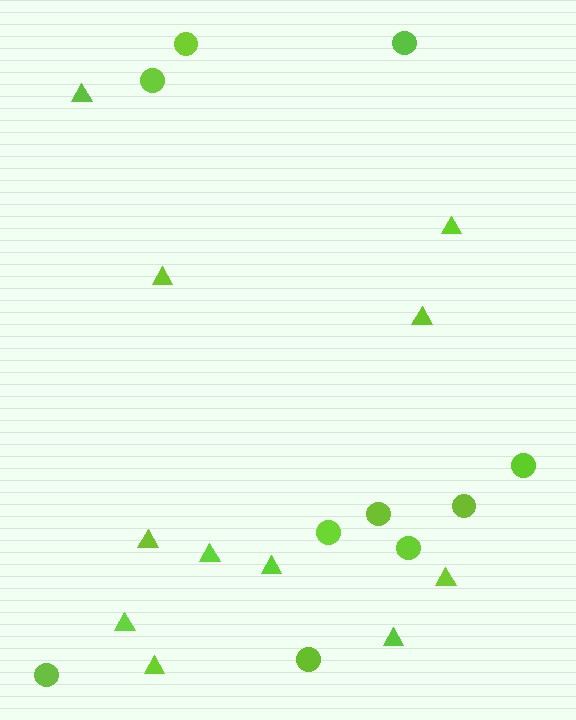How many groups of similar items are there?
There are 2 groups: one group of circles (10) and one group of triangles (11).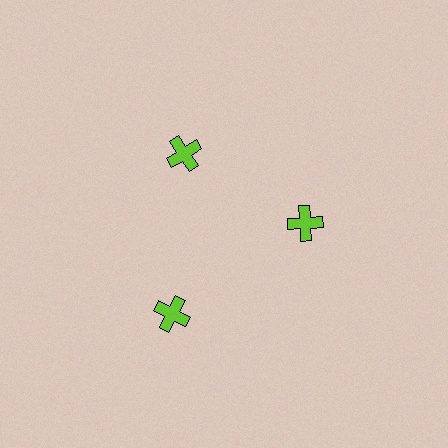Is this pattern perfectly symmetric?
No. The 3 lime crosses are arranged in a ring, but one element near the 7 o'clock position is pushed outward from the center, breaking the 3-fold rotational symmetry.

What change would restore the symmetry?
The symmetry would be restored by moving it inward, back onto the ring so that all 3 crosses sit at equal angles and equal distance from the center.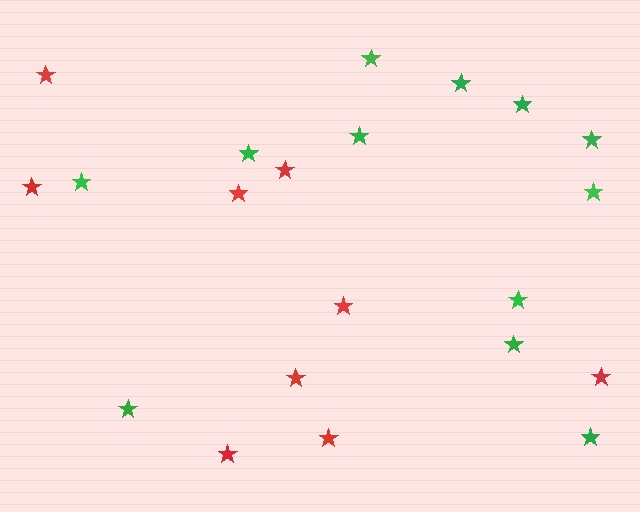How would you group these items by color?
There are 2 groups: one group of green stars (12) and one group of red stars (9).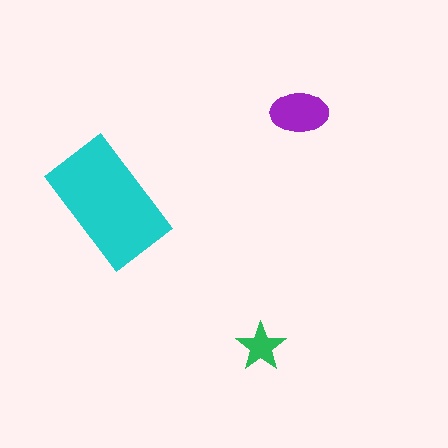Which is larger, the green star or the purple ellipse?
The purple ellipse.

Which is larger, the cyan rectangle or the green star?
The cyan rectangle.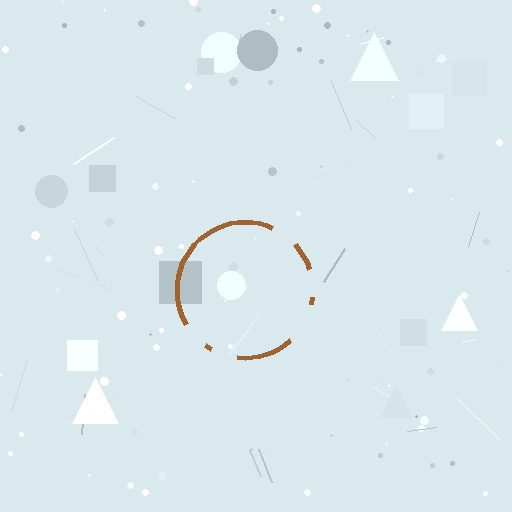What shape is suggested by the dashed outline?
The dashed outline suggests a circle.